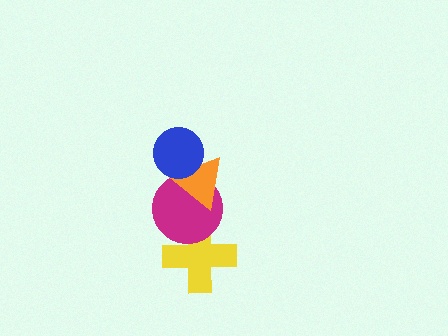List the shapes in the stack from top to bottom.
From top to bottom: the blue circle, the orange triangle, the magenta circle, the yellow cross.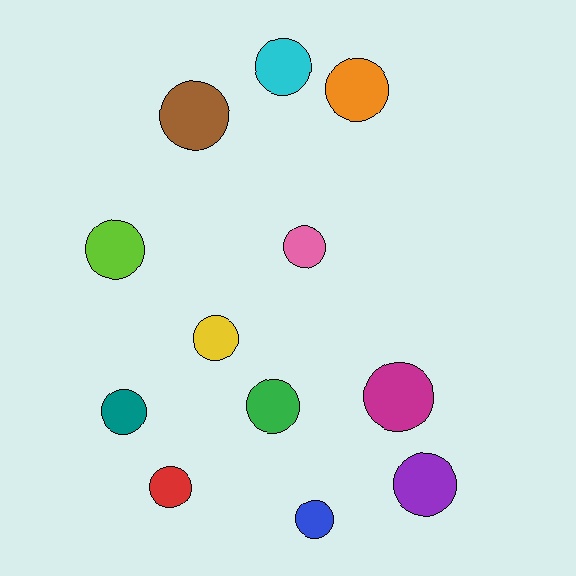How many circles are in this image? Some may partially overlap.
There are 12 circles.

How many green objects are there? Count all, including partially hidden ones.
There is 1 green object.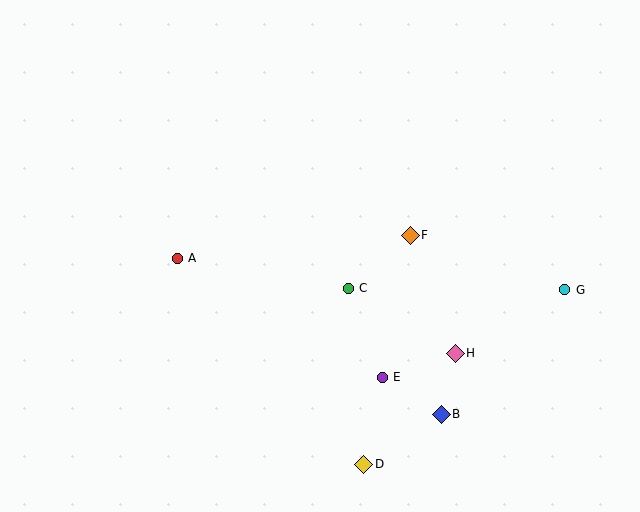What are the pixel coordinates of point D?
Point D is at (364, 464).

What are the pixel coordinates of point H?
Point H is at (455, 354).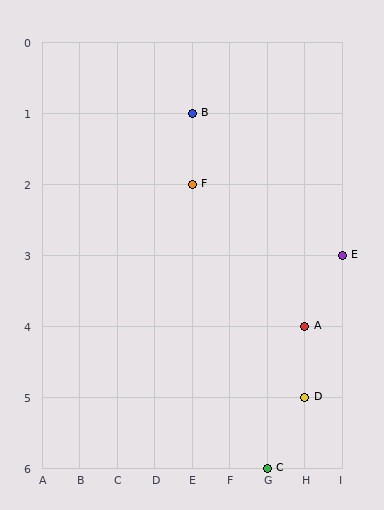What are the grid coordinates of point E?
Point E is at grid coordinates (I, 3).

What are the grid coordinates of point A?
Point A is at grid coordinates (H, 4).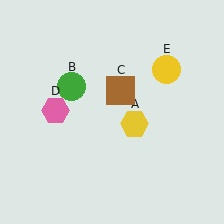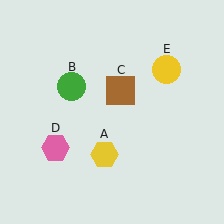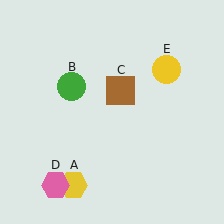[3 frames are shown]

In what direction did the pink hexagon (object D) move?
The pink hexagon (object D) moved down.